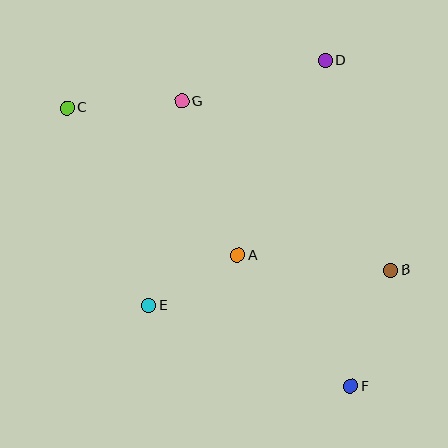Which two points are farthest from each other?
Points C and F are farthest from each other.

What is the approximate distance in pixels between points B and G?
The distance between B and G is approximately 268 pixels.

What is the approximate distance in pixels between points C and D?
The distance between C and D is approximately 262 pixels.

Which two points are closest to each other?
Points A and E are closest to each other.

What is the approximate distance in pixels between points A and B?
The distance between A and B is approximately 153 pixels.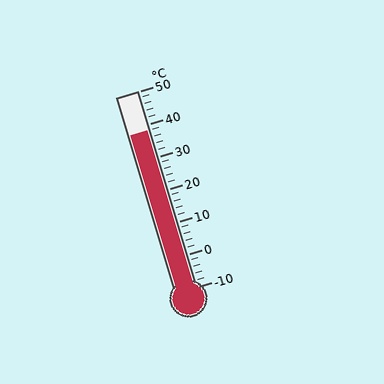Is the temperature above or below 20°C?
The temperature is above 20°C.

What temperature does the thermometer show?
The thermometer shows approximately 38°C.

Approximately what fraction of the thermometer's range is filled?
The thermometer is filled to approximately 80% of its range.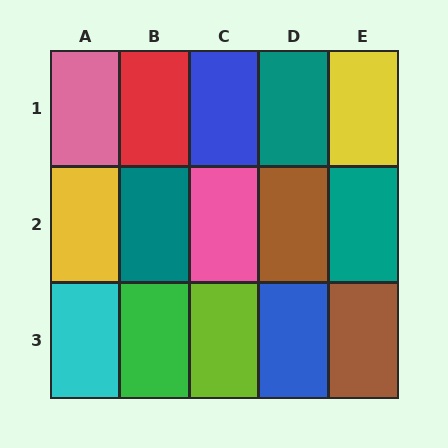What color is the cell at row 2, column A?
Yellow.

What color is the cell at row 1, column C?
Blue.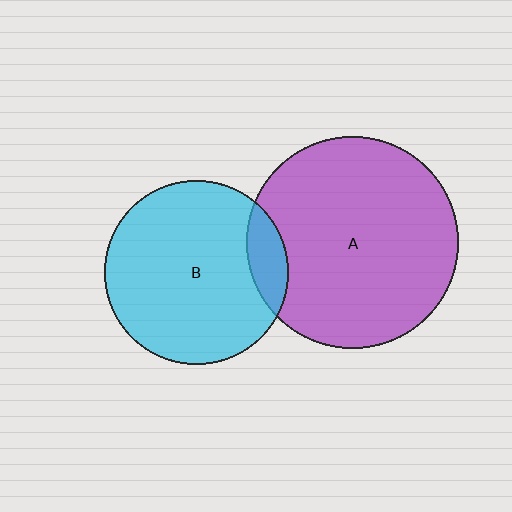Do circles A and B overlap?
Yes.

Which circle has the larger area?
Circle A (purple).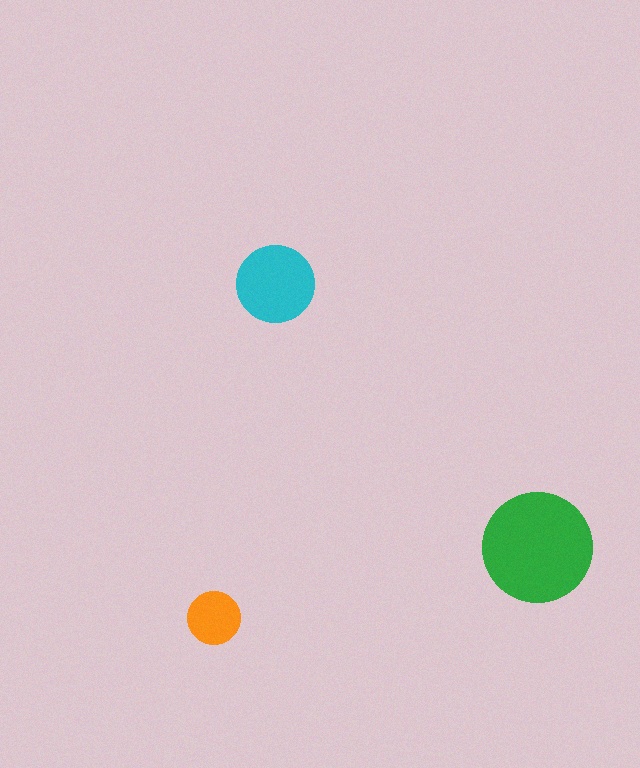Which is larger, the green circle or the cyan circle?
The green one.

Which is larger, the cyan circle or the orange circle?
The cyan one.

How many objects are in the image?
There are 3 objects in the image.